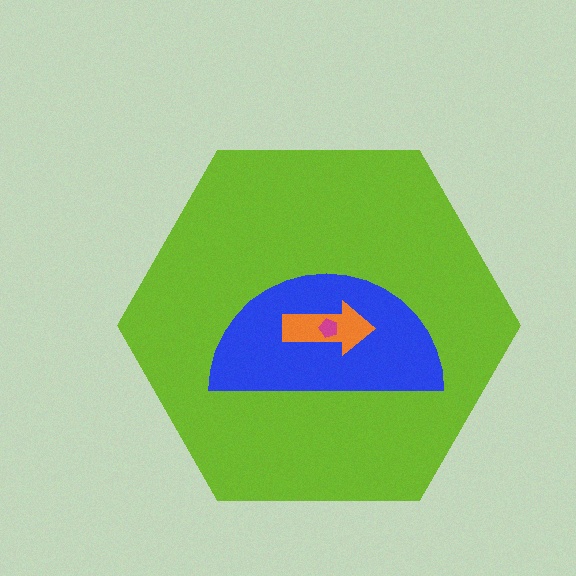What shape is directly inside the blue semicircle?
The orange arrow.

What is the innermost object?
The magenta pentagon.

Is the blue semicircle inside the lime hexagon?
Yes.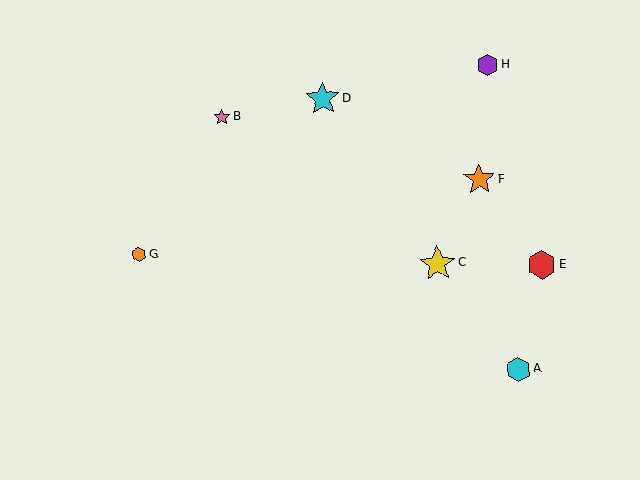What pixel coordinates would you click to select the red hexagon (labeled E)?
Click at (541, 265) to select the red hexagon E.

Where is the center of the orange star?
The center of the orange star is at (479, 179).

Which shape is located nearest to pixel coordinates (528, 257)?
The red hexagon (labeled E) at (541, 265) is nearest to that location.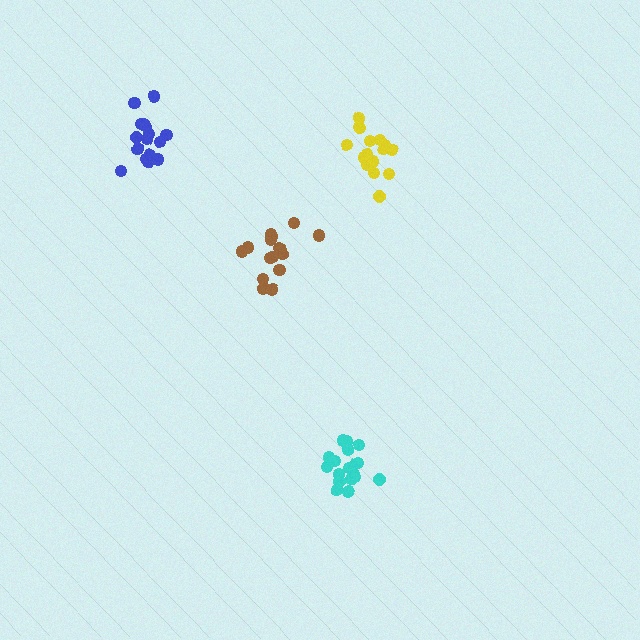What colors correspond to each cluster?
The clusters are colored: yellow, cyan, blue, brown.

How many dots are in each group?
Group 1: 15 dots, Group 2: 18 dots, Group 3: 16 dots, Group 4: 16 dots (65 total).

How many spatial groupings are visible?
There are 4 spatial groupings.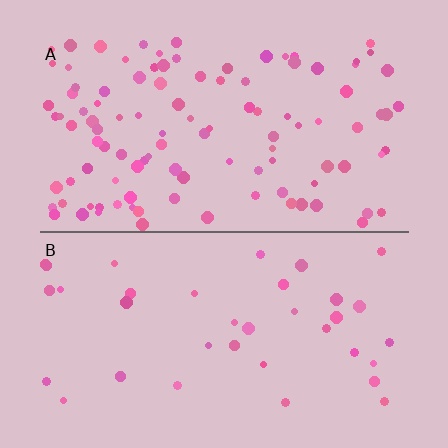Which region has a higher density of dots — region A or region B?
A (the top).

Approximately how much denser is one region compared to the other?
Approximately 2.9× — region A over region B.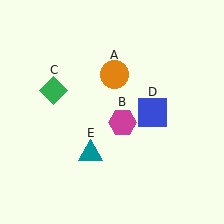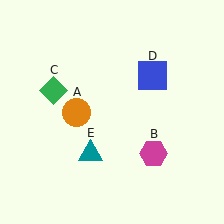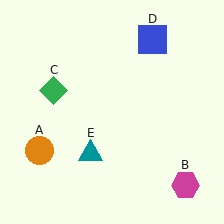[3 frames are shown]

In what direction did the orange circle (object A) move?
The orange circle (object A) moved down and to the left.